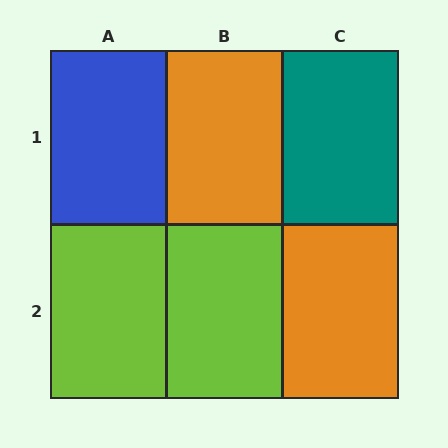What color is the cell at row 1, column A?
Blue.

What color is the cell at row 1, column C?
Teal.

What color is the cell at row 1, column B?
Orange.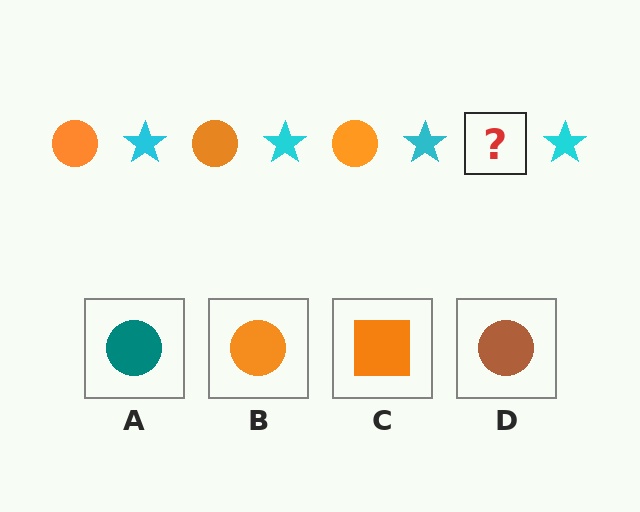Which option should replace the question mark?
Option B.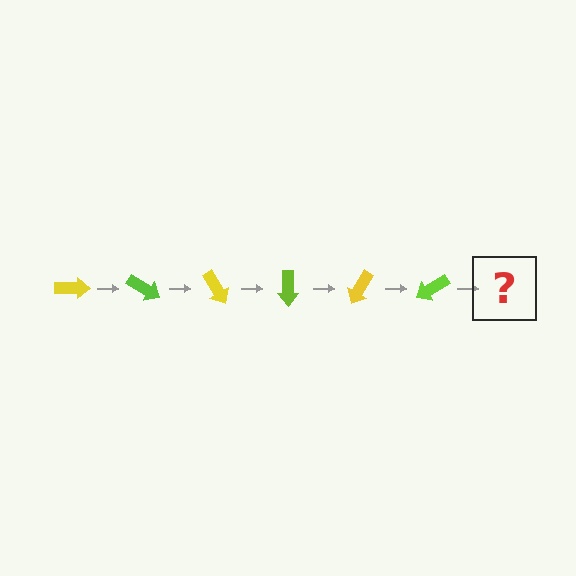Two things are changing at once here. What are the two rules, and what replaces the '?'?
The two rules are that it rotates 30 degrees each step and the color cycles through yellow and lime. The '?' should be a yellow arrow, rotated 180 degrees from the start.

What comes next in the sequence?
The next element should be a yellow arrow, rotated 180 degrees from the start.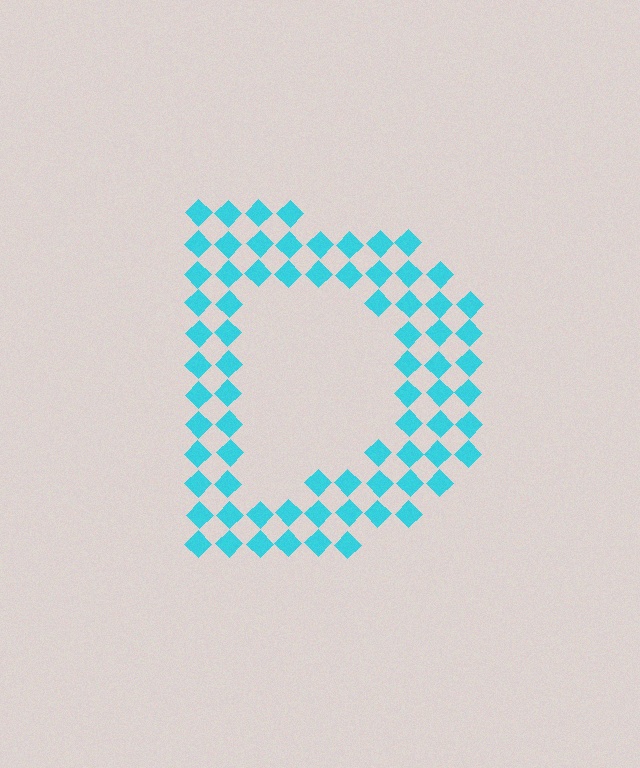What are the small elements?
The small elements are diamonds.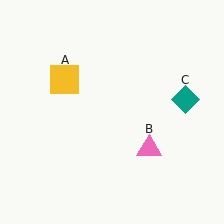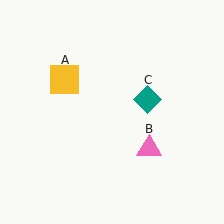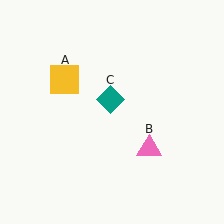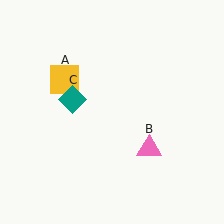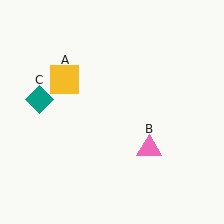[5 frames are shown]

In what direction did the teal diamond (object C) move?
The teal diamond (object C) moved left.